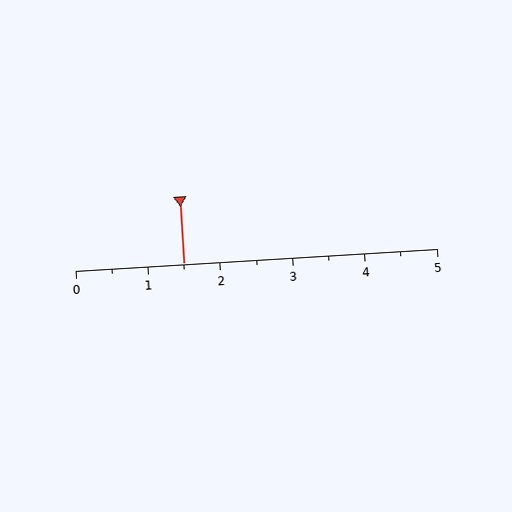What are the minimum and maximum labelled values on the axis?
The axis runs from 0 to 5.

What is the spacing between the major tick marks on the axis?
The major ticks are spaced 1 apart.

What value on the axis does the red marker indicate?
The marker indicates approximately 1.5.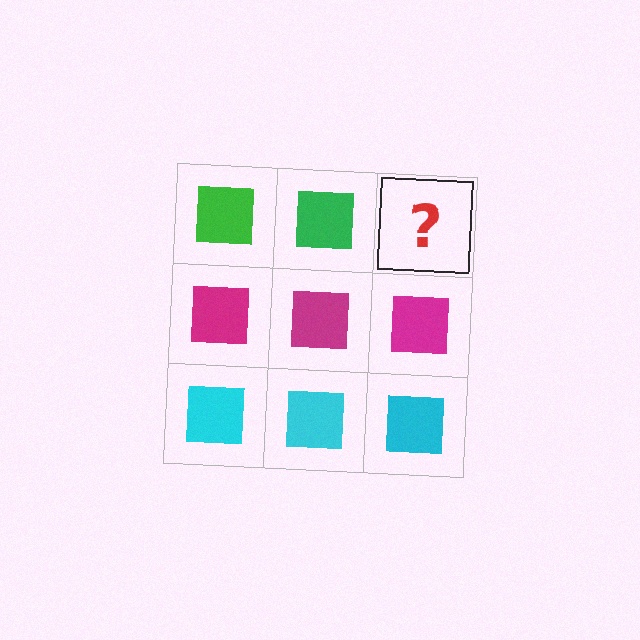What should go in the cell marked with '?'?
The missing cell should contain a green square.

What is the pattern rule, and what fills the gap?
The rule is that each row has a consistent color. The gap should be filled with a green square.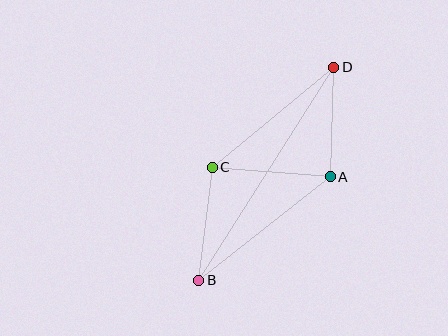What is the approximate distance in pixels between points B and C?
The distance between B and C is approximately 114 pixels.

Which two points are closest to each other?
Points A and D are closest to each other.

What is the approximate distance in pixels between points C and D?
The distance between C and D is approximately 157 pixels.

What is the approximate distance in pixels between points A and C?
The distance between A and C is approximately 118 pixels.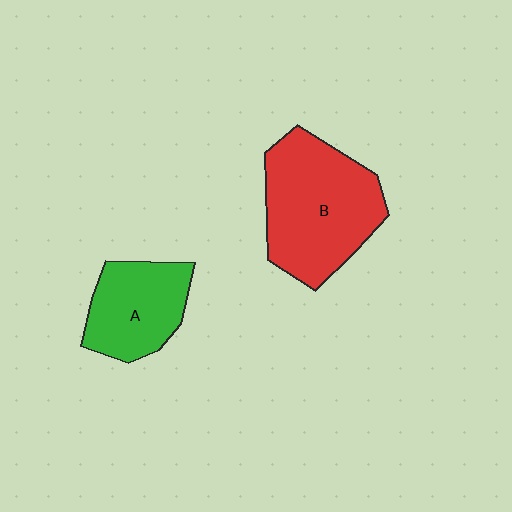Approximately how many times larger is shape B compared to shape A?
Approximately 1.6 times.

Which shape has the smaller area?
Shape A (green).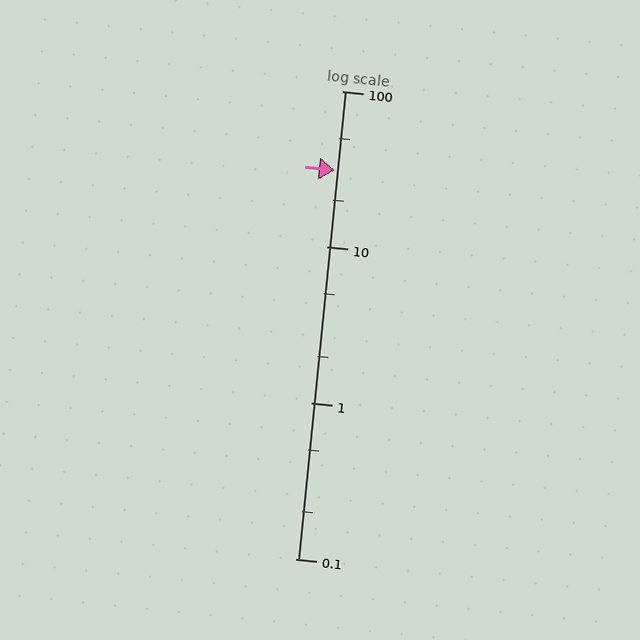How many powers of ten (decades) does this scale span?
The scale spans 3 decades, from 0.1 to 100.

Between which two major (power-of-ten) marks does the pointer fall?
The pointer is between 10 and 100.